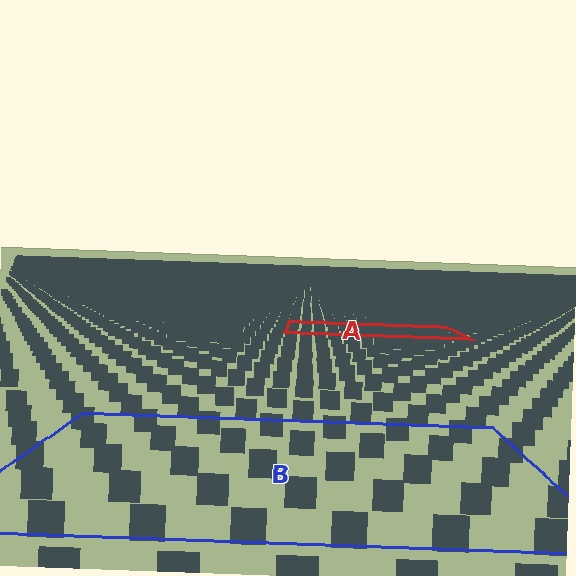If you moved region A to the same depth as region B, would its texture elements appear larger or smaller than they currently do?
They would appear larger. At a closer depth, the same texture elements are projected at a bigger on-screen size.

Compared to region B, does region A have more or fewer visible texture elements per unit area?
Region A has more texture elements per unit area — they are packed more densely because it is farther away.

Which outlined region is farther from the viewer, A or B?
Region A is farther from the viewer — the texture elements inside it appear smaller and more densely packed.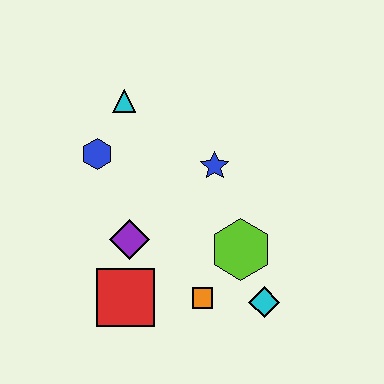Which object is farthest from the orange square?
The cyan triangle is farthest from the orange square.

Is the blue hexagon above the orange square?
Yes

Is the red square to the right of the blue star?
No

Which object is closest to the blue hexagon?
The cyan triangle is closest to the blue hexagon.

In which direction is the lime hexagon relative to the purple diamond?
The lime hexagon is to the right of the purple diamond.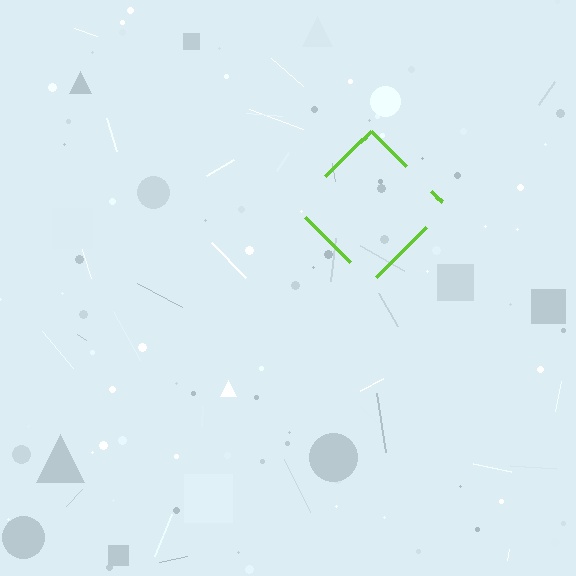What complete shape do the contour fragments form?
The contour fragments form a diamond.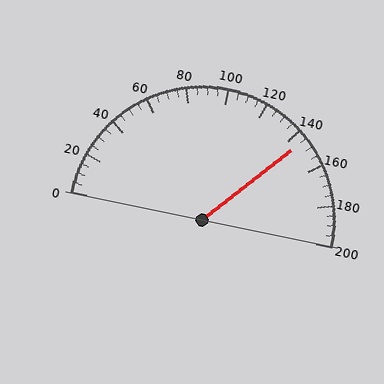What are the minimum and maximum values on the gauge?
The gauge ranges from 0 to 200.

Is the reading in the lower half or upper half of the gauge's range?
The reading is in the upper half of the range (0 to 200).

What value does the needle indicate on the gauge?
The needle indicates approximately 145.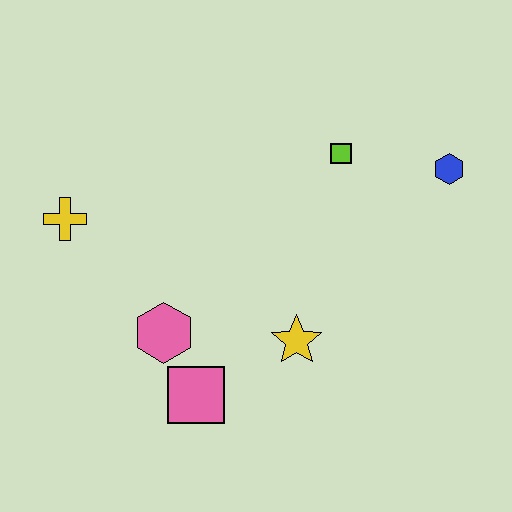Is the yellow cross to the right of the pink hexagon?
No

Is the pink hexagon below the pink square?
No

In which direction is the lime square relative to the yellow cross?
The lime square is to the right of the yellow cross.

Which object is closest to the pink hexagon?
The pink square is closest to the pink hexagon.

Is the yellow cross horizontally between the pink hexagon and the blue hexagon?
No